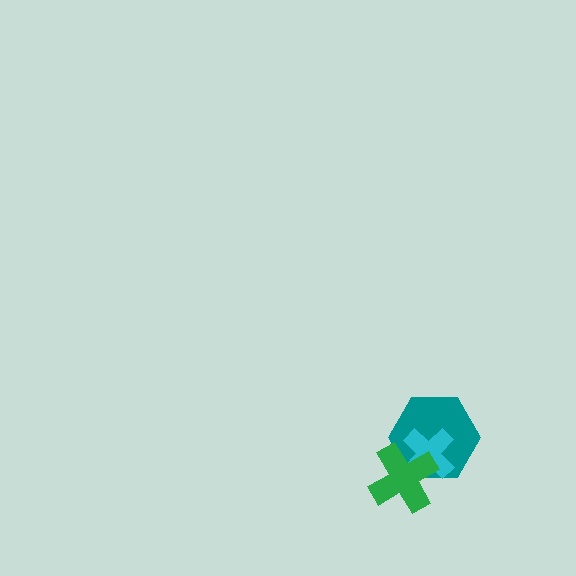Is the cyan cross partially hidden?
Yes, it is partially covered by another shape.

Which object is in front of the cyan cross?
The green cross is in front of the cyan cross.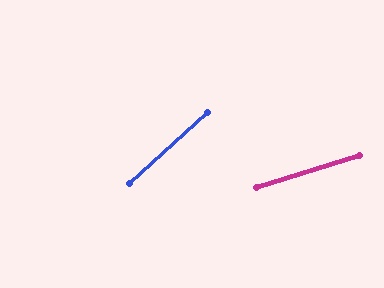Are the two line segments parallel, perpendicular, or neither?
Neither parallel nor perpendicular — they differ by about 25°.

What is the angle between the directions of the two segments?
Approximately 25 degrees.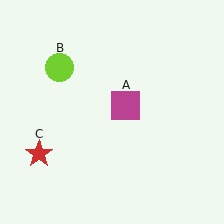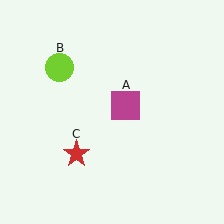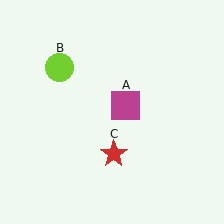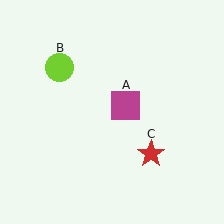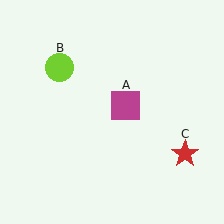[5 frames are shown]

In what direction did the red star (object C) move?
The red star (object C) moved right.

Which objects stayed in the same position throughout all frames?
Magenta square (object A) and lime circle (object B) remained stationary.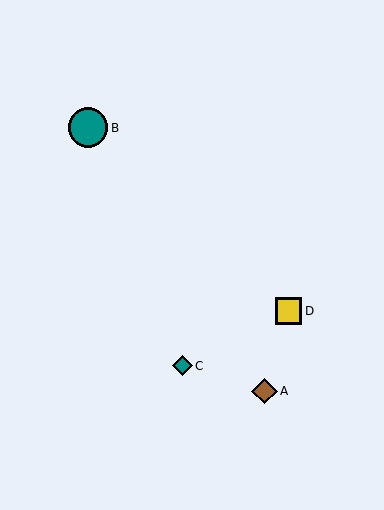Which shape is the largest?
The teal circle (labeled B) is the largest.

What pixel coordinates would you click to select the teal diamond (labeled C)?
Click at (182, 366) to select the teal diamond C.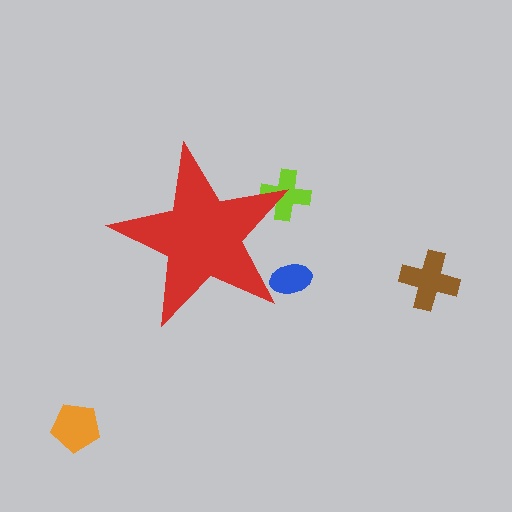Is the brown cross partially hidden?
No, the brown cross is fully visible.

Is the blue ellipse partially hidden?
Yes, the blue ellipse is partially hidden behind the red star.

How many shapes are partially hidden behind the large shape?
2 shapes are partially hidden.